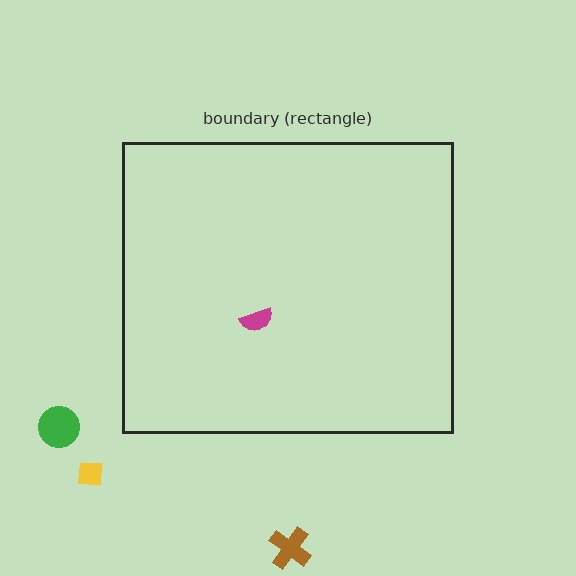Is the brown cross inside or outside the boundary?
Outside.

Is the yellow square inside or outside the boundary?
Outside.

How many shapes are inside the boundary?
1 inside, 3 outside.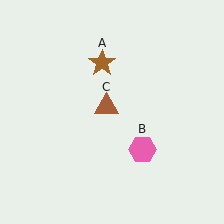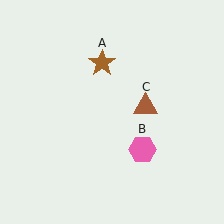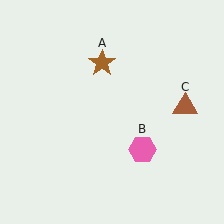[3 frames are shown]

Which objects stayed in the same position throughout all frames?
Brown star (object A) and pink hexagon (object B) remained stationary.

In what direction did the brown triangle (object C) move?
The brown triangle (object C) moved right.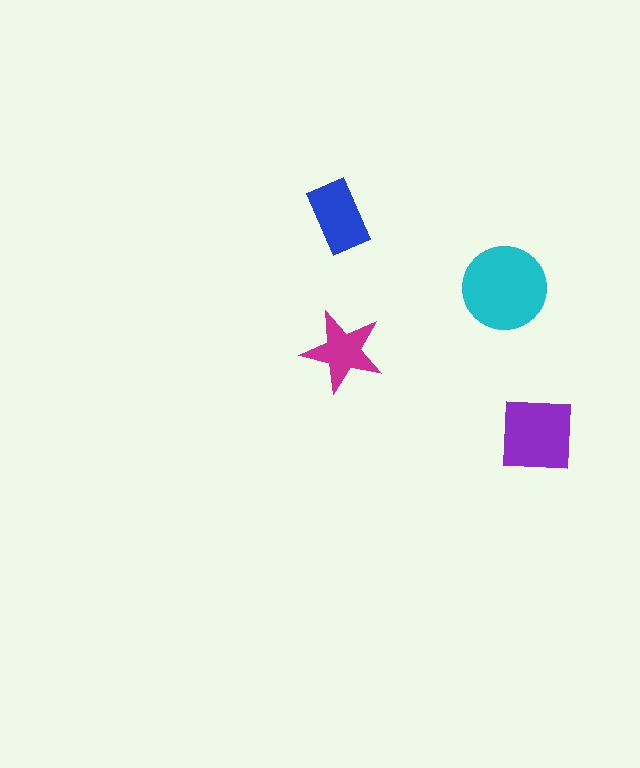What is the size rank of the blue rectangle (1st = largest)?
3rd.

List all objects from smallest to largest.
The magenta star, the blue rectangle, the purple square, the cyan circle.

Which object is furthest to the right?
The purple square is rightmost.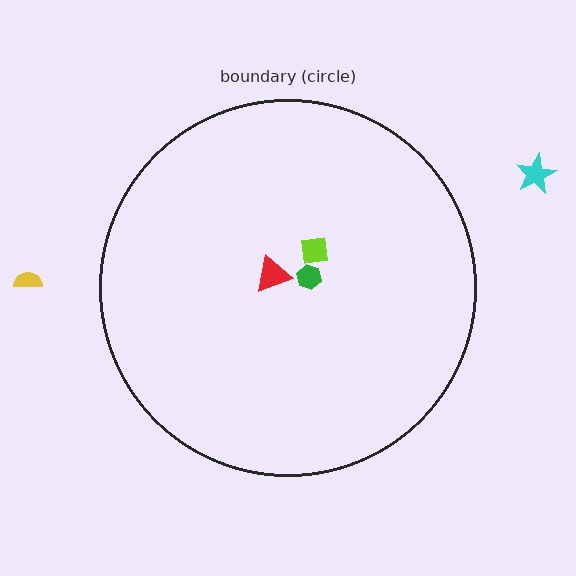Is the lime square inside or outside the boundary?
Inside.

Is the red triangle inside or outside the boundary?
Inside.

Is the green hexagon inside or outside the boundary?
Inside.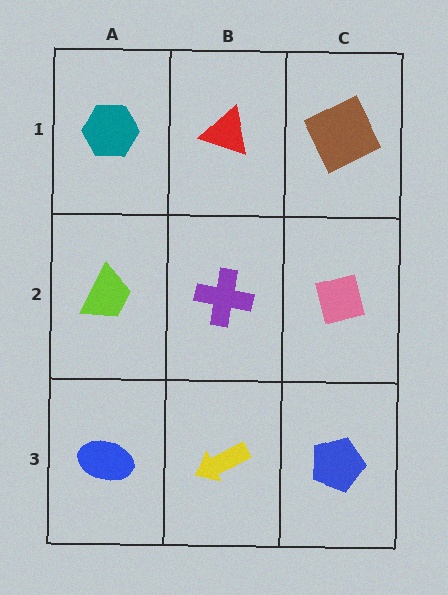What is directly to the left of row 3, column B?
A blue ellipse.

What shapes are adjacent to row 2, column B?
A red triangle (row 1, column B), a yellow arrow (row 3, column B), a lime trapezoid (row 2, column A), a pink square (row 2, column C).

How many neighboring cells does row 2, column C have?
3.